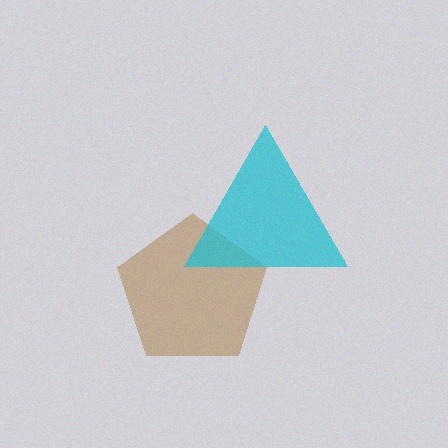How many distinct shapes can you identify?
There are 2 distinct shapes: a brown pentagon, a cyan triangle.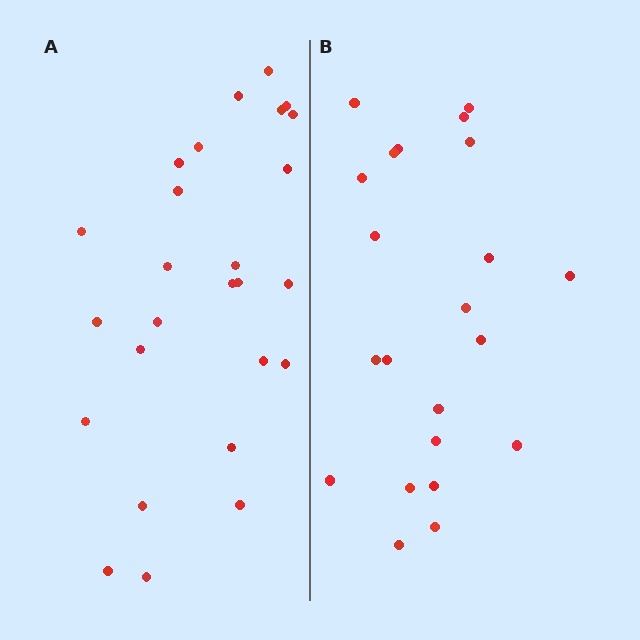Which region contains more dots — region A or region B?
Region A (the left region) has more dots.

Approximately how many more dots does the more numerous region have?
Region A has about 4 more dots than region B.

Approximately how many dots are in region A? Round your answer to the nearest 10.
About 30 dots. (The exact count is 26, which rounds to 30.)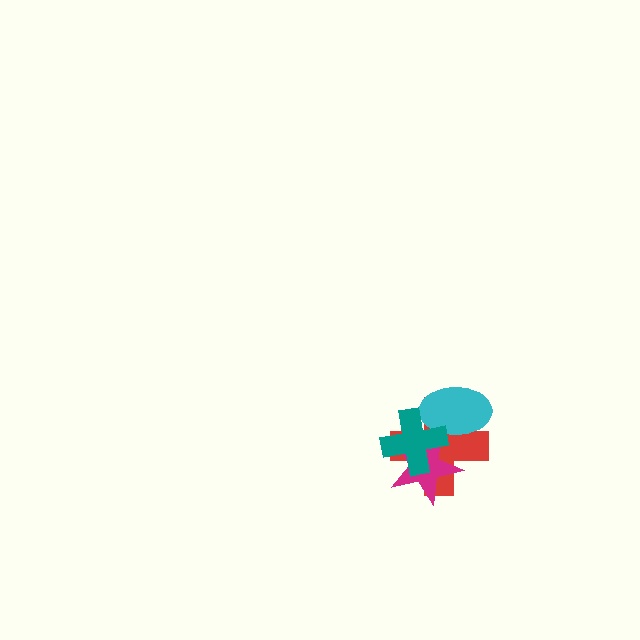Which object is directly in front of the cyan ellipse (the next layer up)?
The magenta star is directly in front of the cyan ellipse.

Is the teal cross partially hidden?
No, no other shape covers it.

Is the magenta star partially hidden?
Yes, it is partially covered by another shape.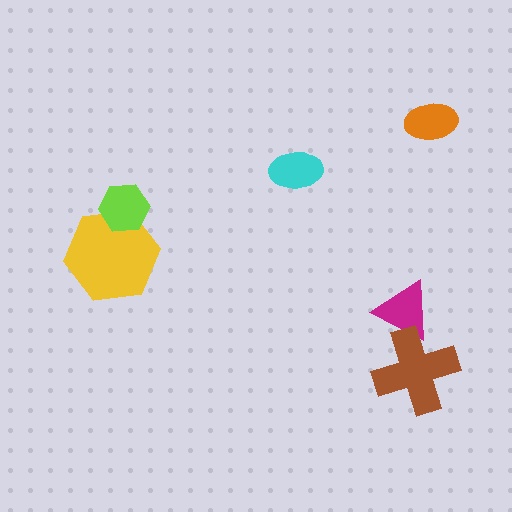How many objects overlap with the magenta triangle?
1 object overlaps with the magenta triangle.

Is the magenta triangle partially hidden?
Yes, it is partially covered by another shape.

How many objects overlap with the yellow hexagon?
1 object overlaps with the yellow hexagon.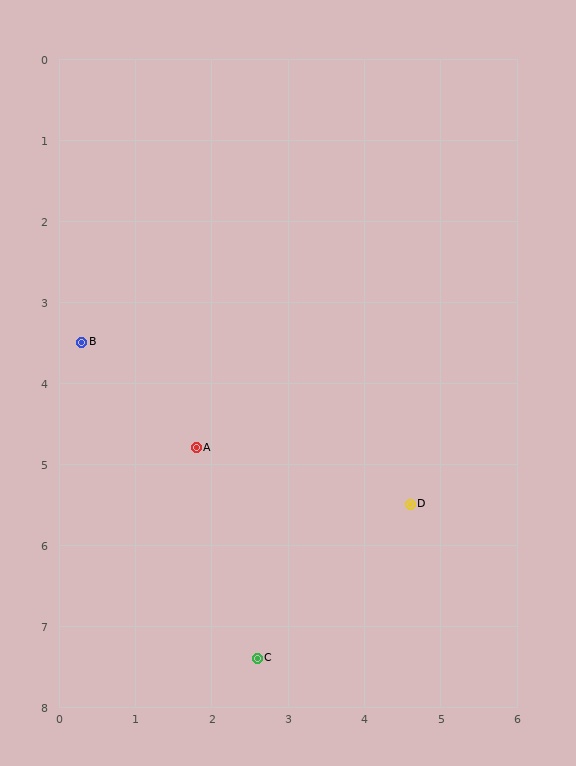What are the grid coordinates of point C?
Point C is at approximately (2.6, 7.4).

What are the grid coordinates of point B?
Point B is at approximately (0.3, 3.5).